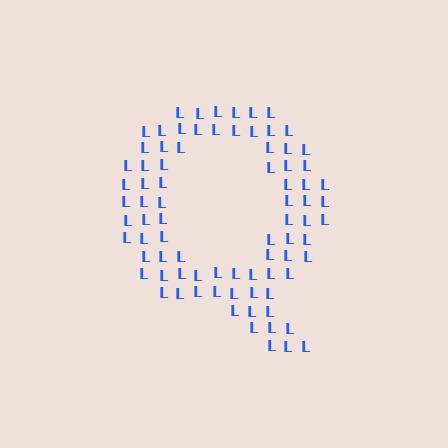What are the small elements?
The small elements are letter L's.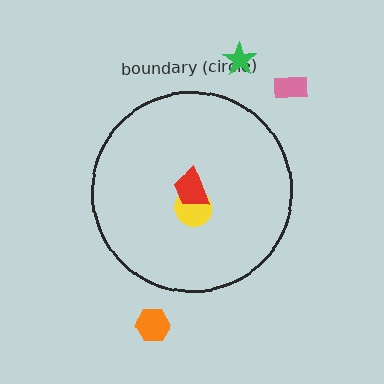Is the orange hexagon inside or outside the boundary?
Outside.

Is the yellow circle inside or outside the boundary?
Inside.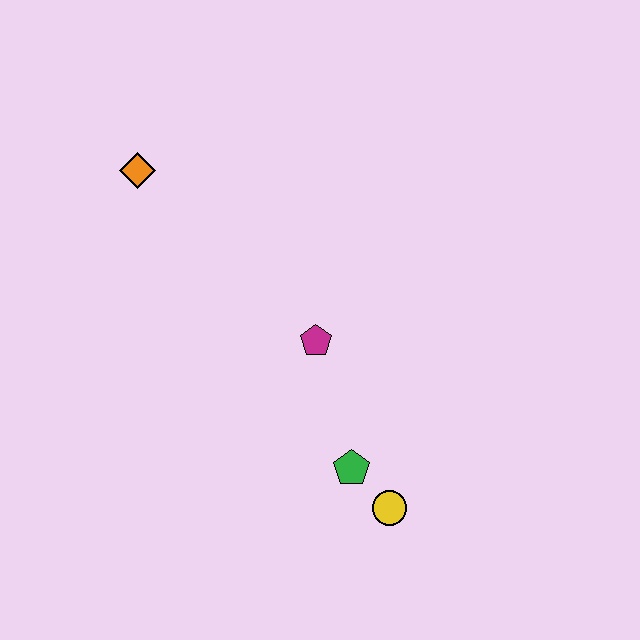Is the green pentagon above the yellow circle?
Yes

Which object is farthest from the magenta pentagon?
The orange diamond is farthest from the magenta pentagon.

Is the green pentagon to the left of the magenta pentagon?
No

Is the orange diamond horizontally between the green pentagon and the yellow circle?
No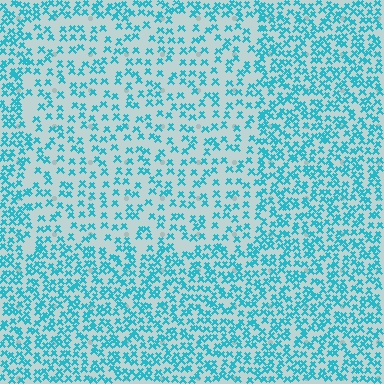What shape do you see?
I see a rectangle.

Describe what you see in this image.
The image contains small cyan elements arranged at two different densities. A rectangle-shaped region is visible where the elements are less densely packed than the surrounding area.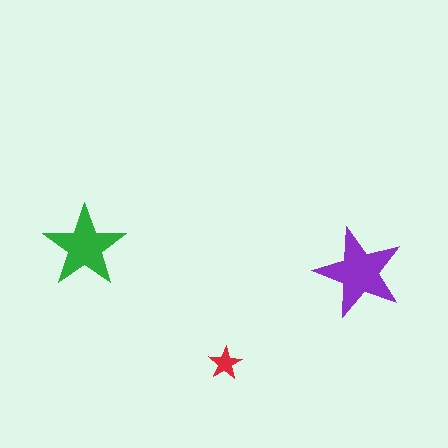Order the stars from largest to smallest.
the purple one, the green one, the red one.